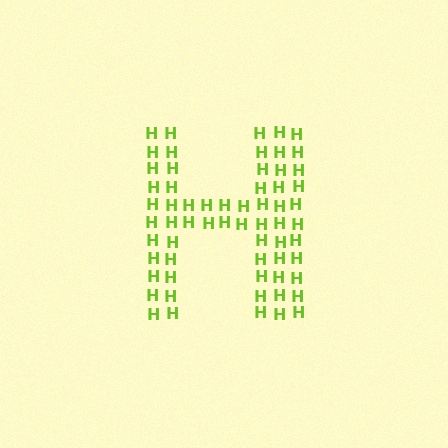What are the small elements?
The small elements are letter H's.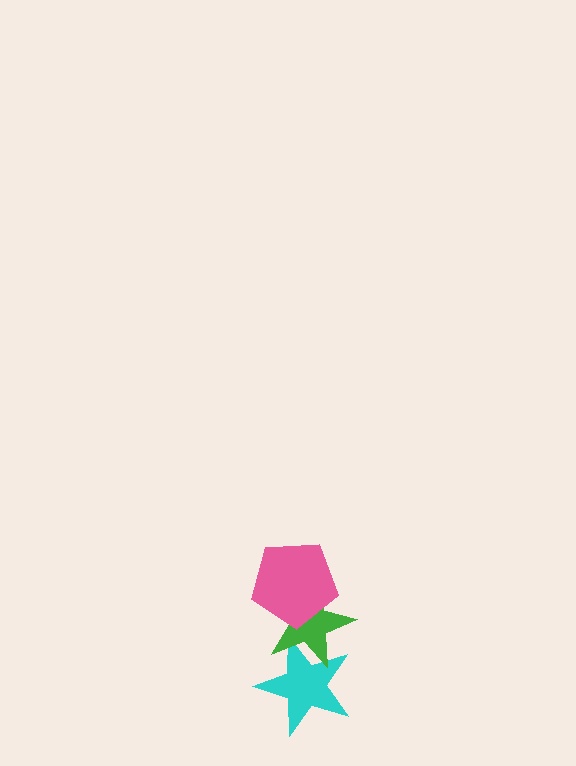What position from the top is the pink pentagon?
The pink pentagon is 1st from the top.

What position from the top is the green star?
The green star is 2nd from the top.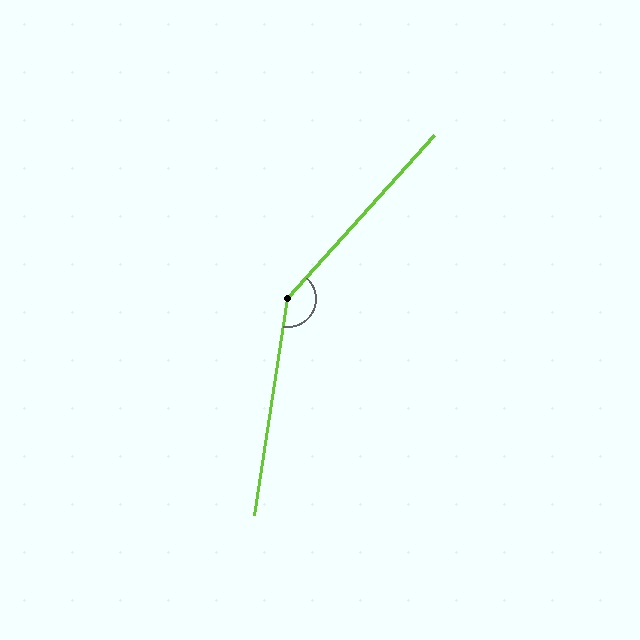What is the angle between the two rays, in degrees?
Approximately 147 degrees.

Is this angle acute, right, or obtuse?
It is obtuse.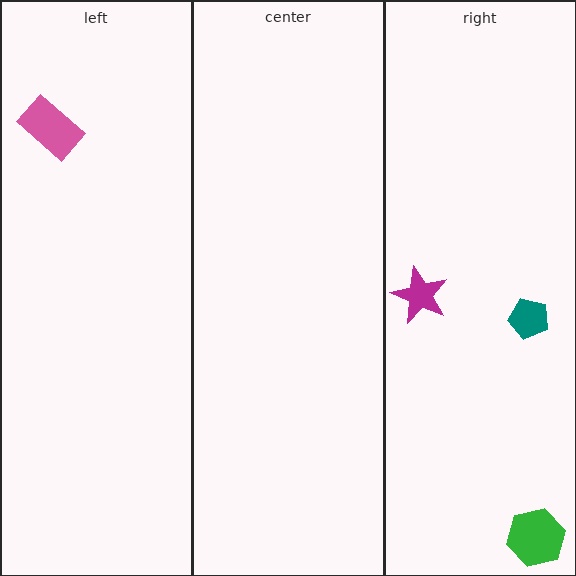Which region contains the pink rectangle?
The left region.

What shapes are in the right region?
The teal pentagon, the magenta star, the green hexagon.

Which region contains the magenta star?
The right region.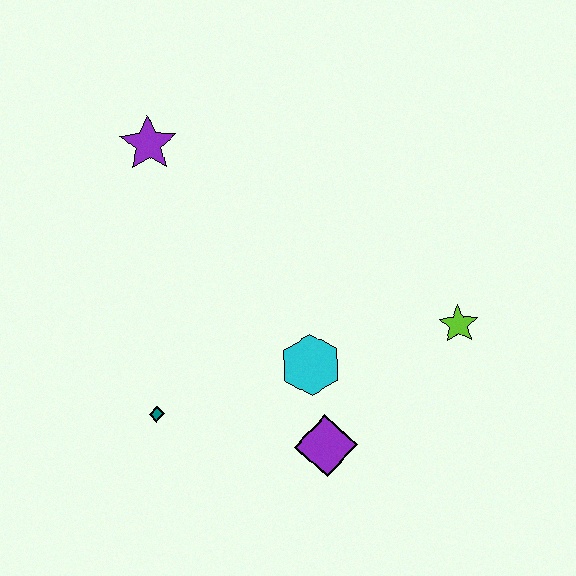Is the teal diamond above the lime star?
No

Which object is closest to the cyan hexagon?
The purple diamond is closest to the cyan hexagon.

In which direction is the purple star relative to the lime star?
The purple star is to the left of the lime star.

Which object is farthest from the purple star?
The lime star is farthest from the purple star.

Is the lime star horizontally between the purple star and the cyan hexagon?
No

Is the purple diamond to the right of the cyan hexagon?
Yes